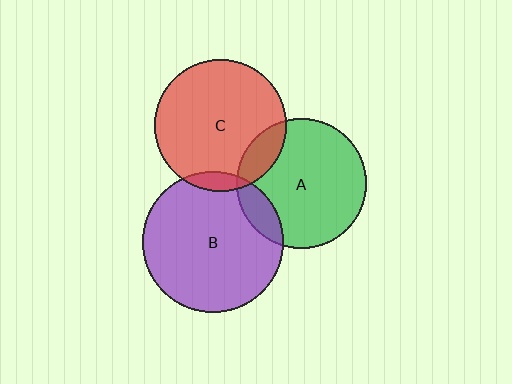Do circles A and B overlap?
Yes.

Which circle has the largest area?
Circle B (purple).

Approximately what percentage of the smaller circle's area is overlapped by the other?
Approximately 15%.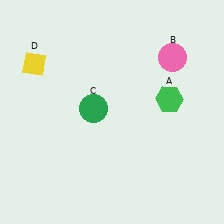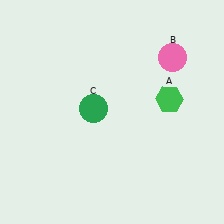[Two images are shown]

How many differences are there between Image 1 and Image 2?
There is 1 difference between the two images.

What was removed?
The yellow diamond (D) was removed in Image 2.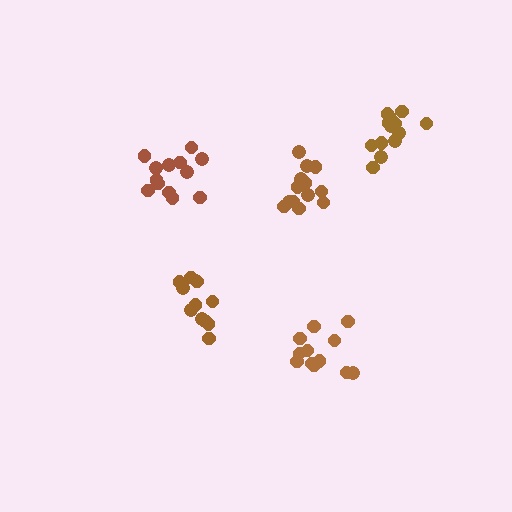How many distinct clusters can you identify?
There are 5 distinct clusters.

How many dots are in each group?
Group 1: 13 dots, Group 2: 12 dots, Group 3: 12 dots, Group 4: 13 dots, Group 5: 13 dots (63 total).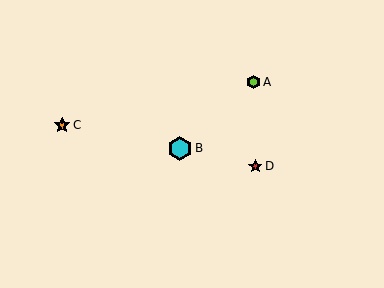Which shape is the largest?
The cyan hexagon (labeled B) is the largest.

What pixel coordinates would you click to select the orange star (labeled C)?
Click at (62, 125) to select the orange star C.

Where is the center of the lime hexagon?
The center of the lime hexagon is at (254, 82).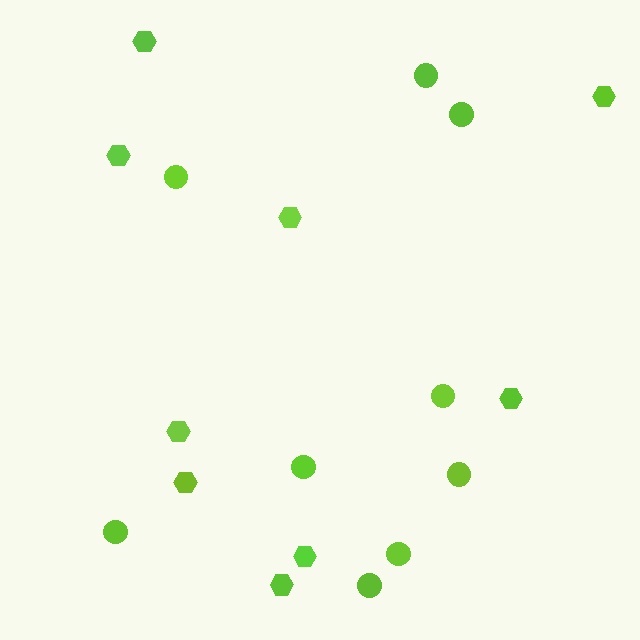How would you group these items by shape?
There are 2 groups: one group of hexagons (9) and one group of circles (9).